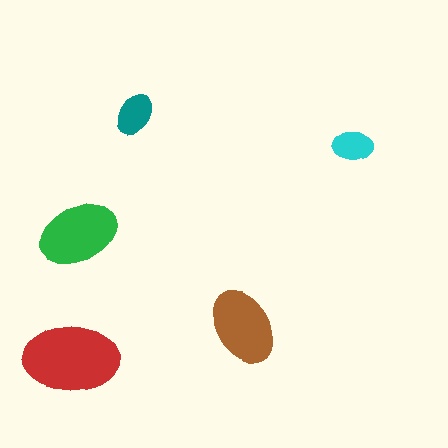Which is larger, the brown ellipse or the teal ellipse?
The brown one.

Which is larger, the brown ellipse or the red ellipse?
The red one.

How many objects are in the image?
There are 5 objects in the image.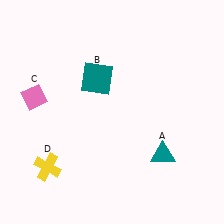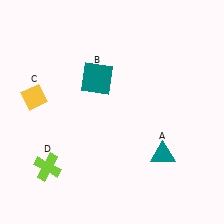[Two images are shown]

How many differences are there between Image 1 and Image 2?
There are 2 differences between the two images.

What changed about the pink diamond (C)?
In Image 1, C is pink. In Image 2, it changed to yellow.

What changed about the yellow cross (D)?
In Image 1, D is yellow. In Image 2, it changed to lime.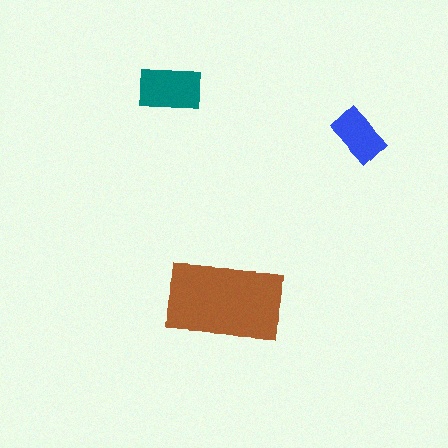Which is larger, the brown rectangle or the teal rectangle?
The brown one.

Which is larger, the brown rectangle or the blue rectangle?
The brown one.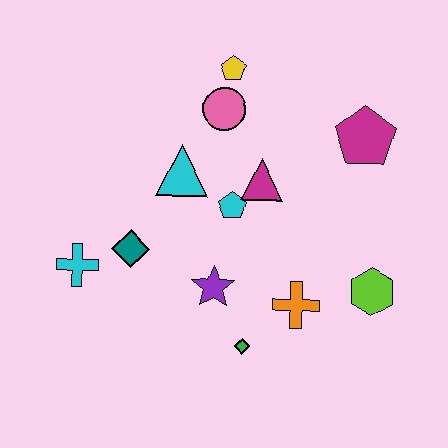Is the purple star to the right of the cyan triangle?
Yes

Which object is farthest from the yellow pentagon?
The green diamond is farthest from the yellow pentagon.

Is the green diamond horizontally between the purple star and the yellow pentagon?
No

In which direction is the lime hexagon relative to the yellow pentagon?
The lime hexagon is below the yellow pentagon.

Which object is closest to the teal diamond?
The cyan cross is closest to the teal diamond.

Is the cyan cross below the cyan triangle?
Yes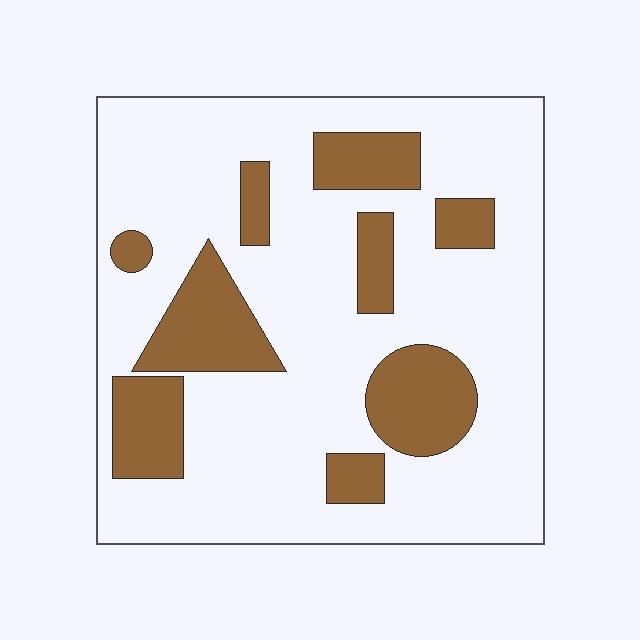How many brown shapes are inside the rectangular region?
9.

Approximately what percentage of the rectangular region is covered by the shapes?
Approximately 25%.